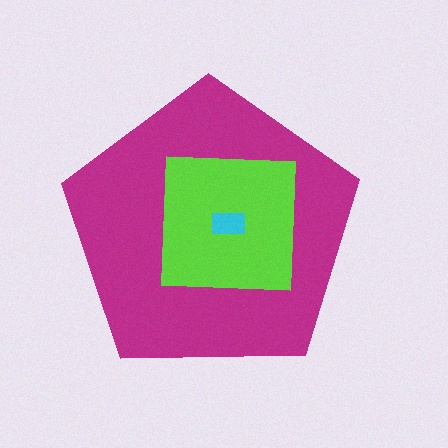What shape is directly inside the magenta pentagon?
The lime square.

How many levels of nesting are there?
3.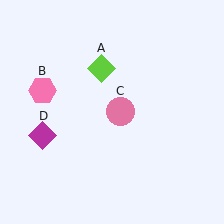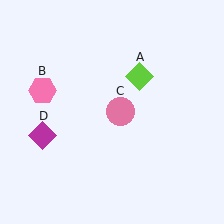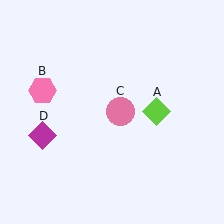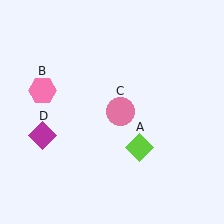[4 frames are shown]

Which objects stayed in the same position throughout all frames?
Pink hexagon (object B) and pink circle (object C) and magenta diamond (object D) remained stationary.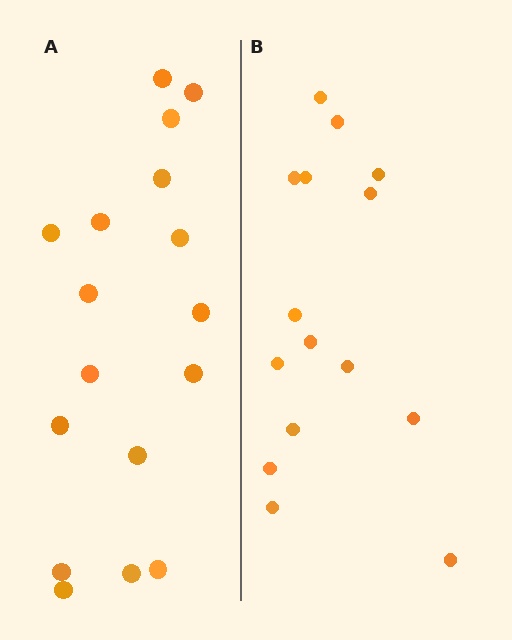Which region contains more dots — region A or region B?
Region A (the left region) has more dots.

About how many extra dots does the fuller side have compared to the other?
Region A has just a few more — roughly 2 or 3 more dots than region B.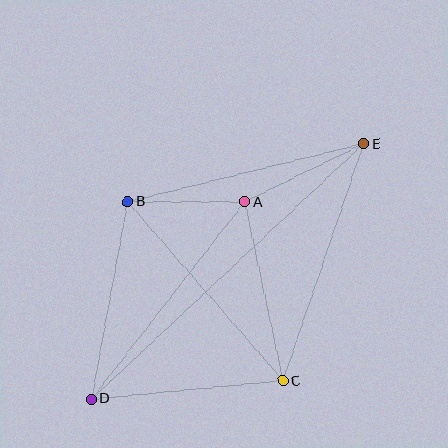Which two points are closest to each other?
Points A and B are closest to each other.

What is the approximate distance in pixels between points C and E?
The distance between C and E is approximately 250 pixels.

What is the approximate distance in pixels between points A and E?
The distance between A and E is approximately 132 pixels.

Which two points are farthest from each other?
Points D and E are farthest from each other.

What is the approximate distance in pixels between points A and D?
The distance between A and D is approximately 250 pixels.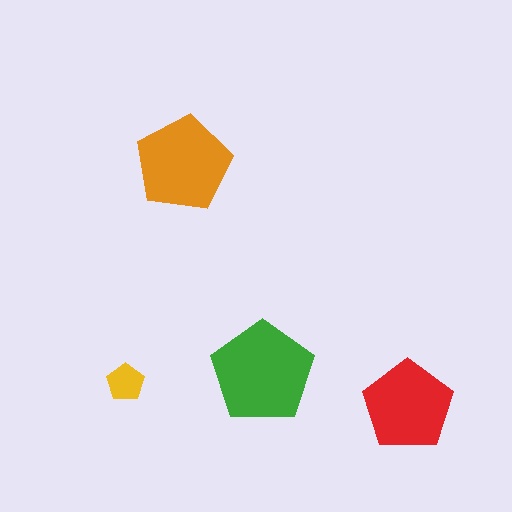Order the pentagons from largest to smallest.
the green one, the orange one, the red one, the yellow one.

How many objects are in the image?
There are 4 objects in the image.